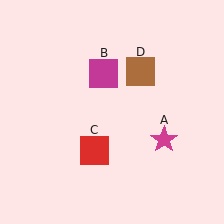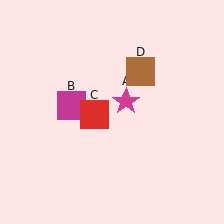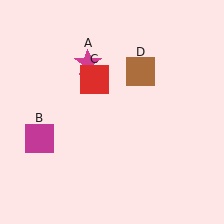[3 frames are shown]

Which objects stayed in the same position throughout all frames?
Brown square (object D) remained stationary.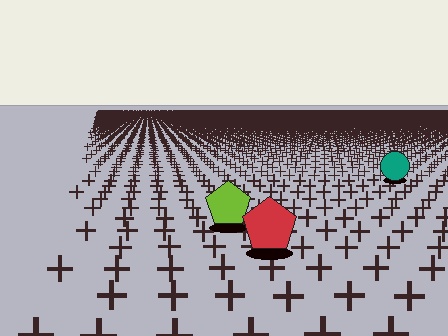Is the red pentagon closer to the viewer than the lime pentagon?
Yes. The red pentagon is closer — you can tell from the texture gradient: the ground texture is coarser near it.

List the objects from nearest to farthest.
From nearest to farthest: the red pentagon, the lime pentagon, the teal circle.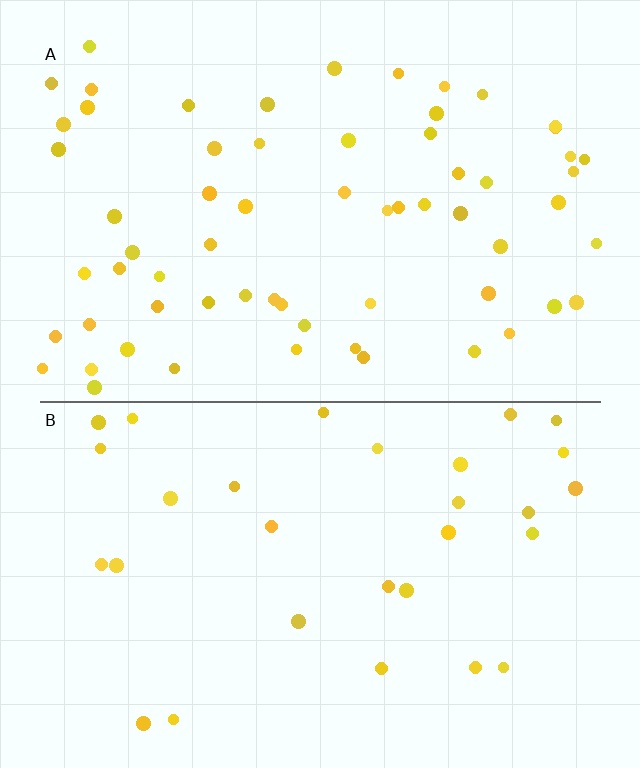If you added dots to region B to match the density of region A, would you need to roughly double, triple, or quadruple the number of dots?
Approximately double.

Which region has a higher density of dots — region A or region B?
A (the top).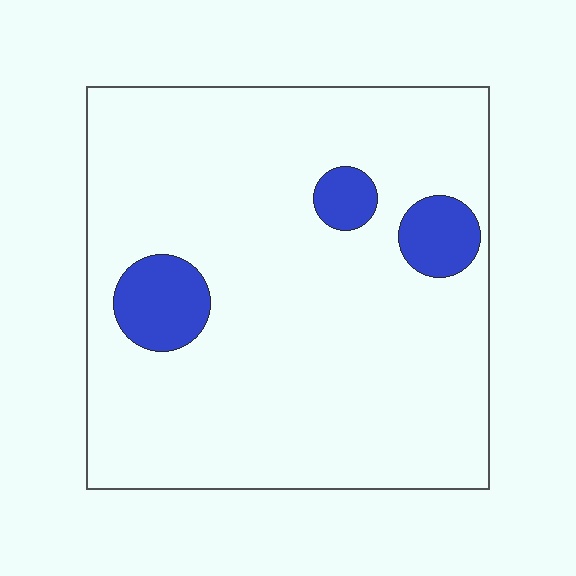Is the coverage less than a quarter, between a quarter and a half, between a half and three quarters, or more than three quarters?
Less than a quarter.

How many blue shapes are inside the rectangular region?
3.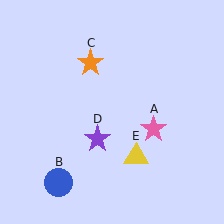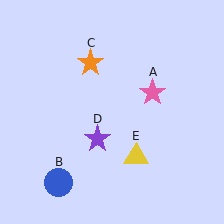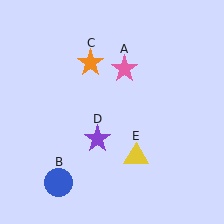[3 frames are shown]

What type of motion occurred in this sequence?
The pink star (object A) rotated counterclockwise around the center of the scene.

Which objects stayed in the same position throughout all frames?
Blue circle (object B) and orange star (object C) and purple star (object D) and yellow triangle (object E) remained stationary.